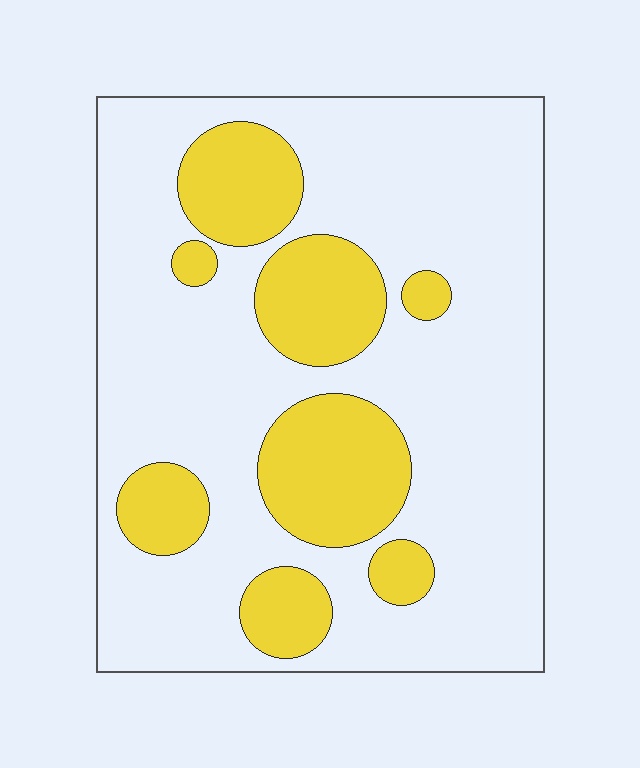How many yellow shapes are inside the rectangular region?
8.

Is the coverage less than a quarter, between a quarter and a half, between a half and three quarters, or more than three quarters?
Between a quarter and a half.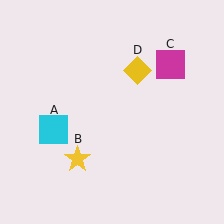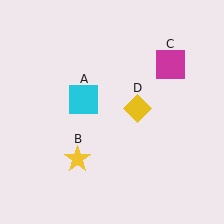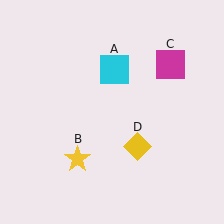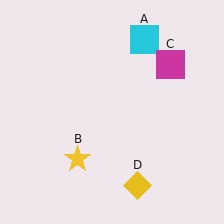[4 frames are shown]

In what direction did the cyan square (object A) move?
The cyan square (object A) moved up and to the right.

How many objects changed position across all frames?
2 objects changed position: cyan square (object A), yellow diamond (object D).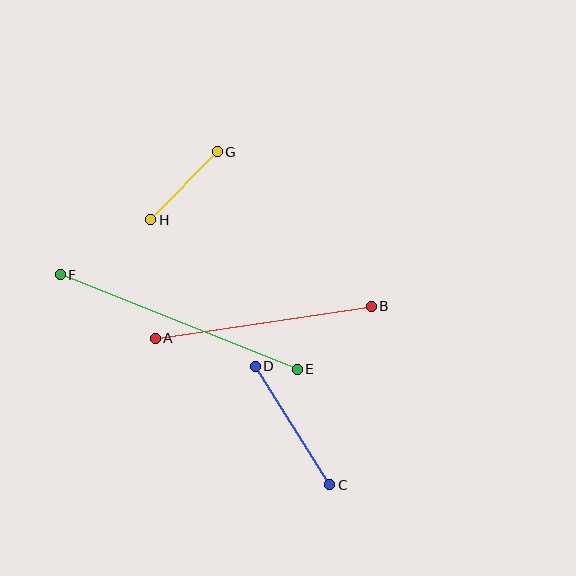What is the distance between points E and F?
The distance is approximately 255 pixels.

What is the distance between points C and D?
The distance is approximately 140 pixels.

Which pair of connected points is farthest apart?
Points E and F are farthest apart.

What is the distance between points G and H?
The distance is approximately 95 pixels.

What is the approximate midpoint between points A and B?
The midpoint is at approximately (263, 322) pixels.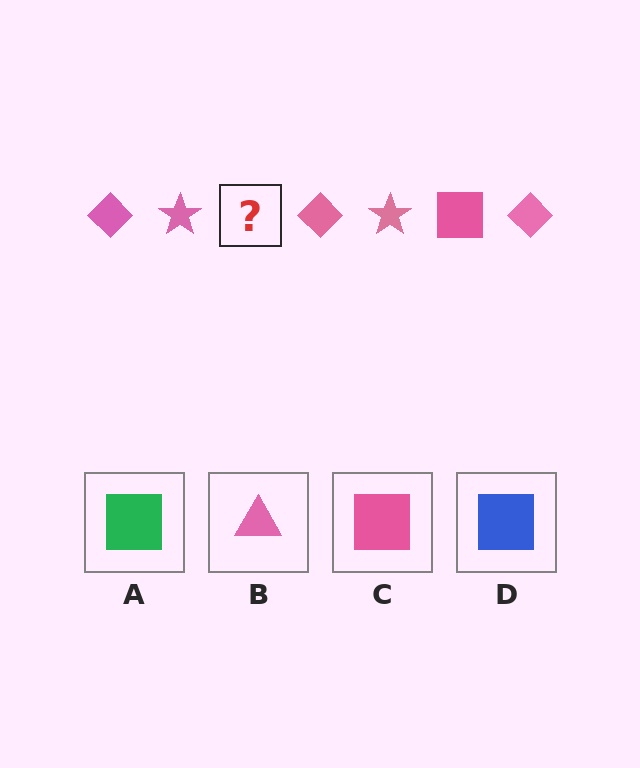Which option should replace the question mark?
Option C.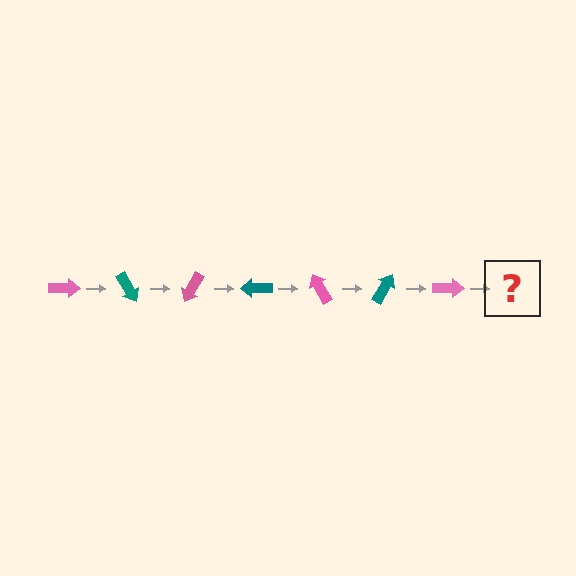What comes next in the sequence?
The next element should be a teal arrow, rotated 420 degrees from the start.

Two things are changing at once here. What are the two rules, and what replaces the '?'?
The two rules are that it rotates 60 degrees each step and the color cycles through pink and teal. The '?' should be a teal arrow, rotated 420 degrees from the start.